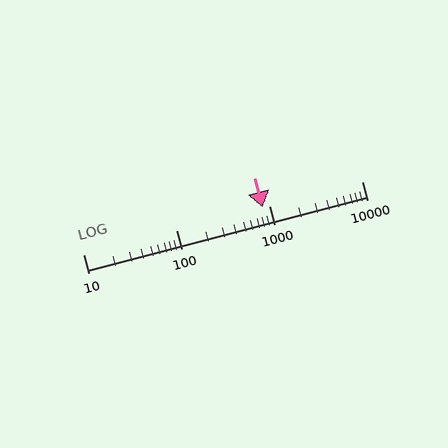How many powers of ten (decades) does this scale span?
The scale spans 3 decades, from 10 to 10000.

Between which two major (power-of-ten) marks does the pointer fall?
The pointer is between 100 and 1000.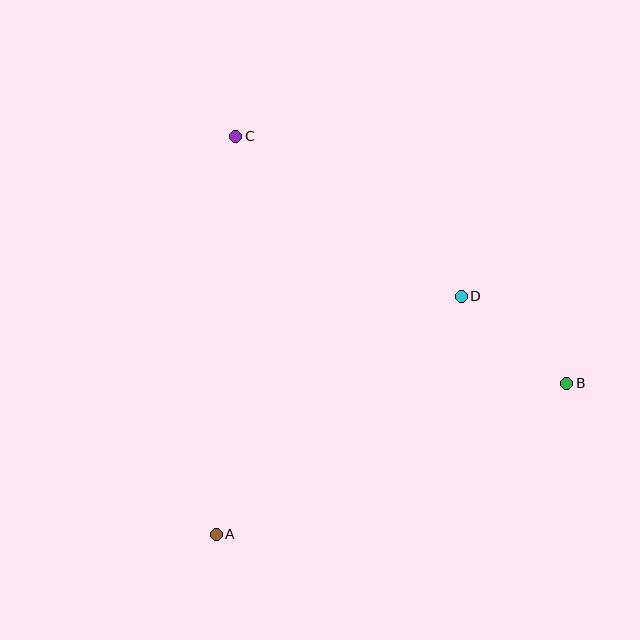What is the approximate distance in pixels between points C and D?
The distance between C and D is approximately 277 pixels.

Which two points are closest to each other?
Points B and D are closest to each other.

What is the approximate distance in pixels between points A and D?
The distance between A and D is approximately 342 pixels.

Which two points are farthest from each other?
Points B and C are farthest from each other.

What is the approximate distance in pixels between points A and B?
The distance between A and B is approximately 381 pixels.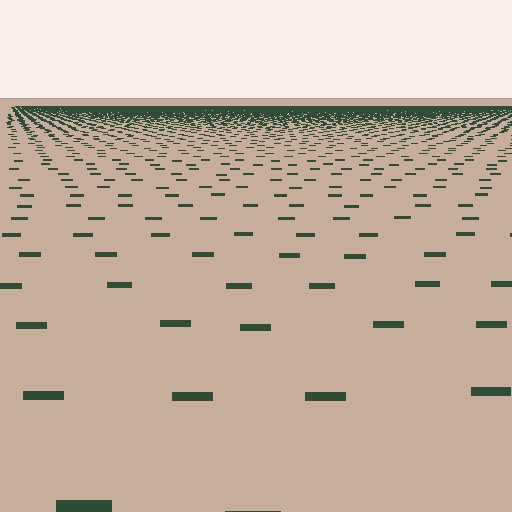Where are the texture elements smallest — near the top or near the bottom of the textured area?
Near the top.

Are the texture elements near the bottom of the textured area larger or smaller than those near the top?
Larger. Near the bottom, elements are closer to the viewer and appear at a bigger on-screen size.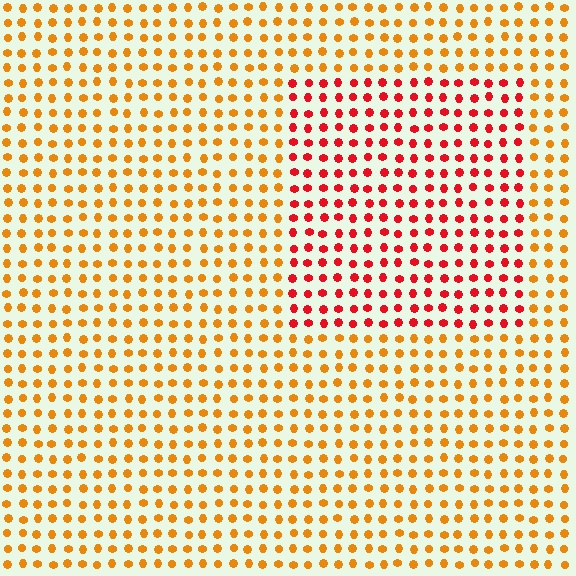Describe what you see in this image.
The image is filled with small orange elements in a uniform arrangement. A rectangle-shaped region is visible where the elements are tinted to a slightly different hue, forming a subtle color boundary.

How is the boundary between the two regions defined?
The boundary is defined purely by a slight shift in hue (about 39 degrees). Spacing, size, and orientation are identical on both sides.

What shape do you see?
I see a rectangle.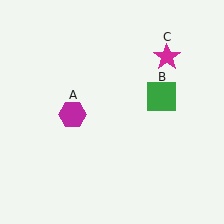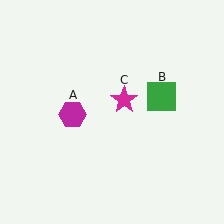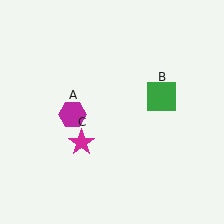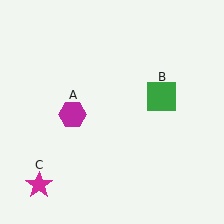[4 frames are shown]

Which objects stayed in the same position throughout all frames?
Magenta hexagon (object A) and green square (object B) remained stationary.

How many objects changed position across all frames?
1 object changed position: magenta star (object C).